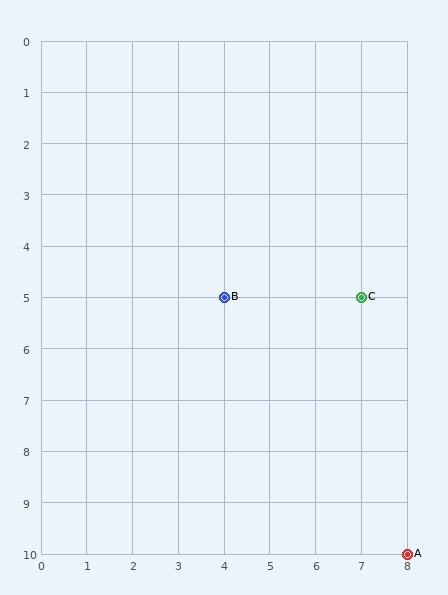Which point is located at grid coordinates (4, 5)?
Point B is at (4, 5).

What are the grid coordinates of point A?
Point A is at grid coordinates (8, 10).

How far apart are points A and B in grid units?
Points A and B are 4 columns and 5 rows apart (about 6.4 grid units diagonally).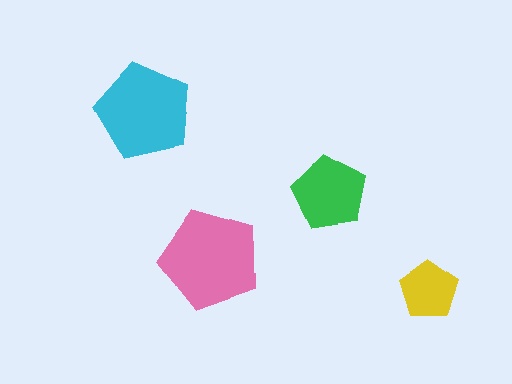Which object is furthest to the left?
The cyan pentagon is leftmost.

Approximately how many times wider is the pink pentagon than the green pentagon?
About 1.5 times wider.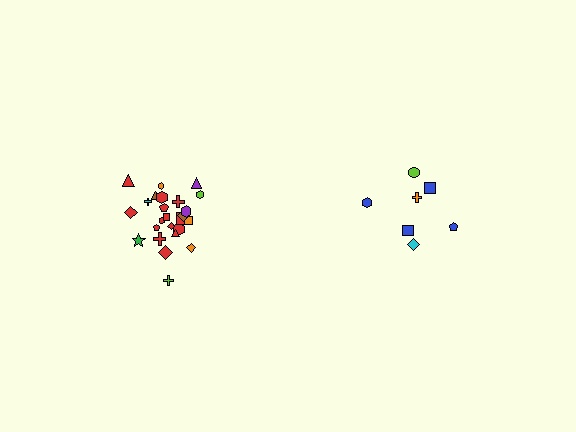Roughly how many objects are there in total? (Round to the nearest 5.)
Roughly 30 objects in total.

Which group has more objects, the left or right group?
The left group.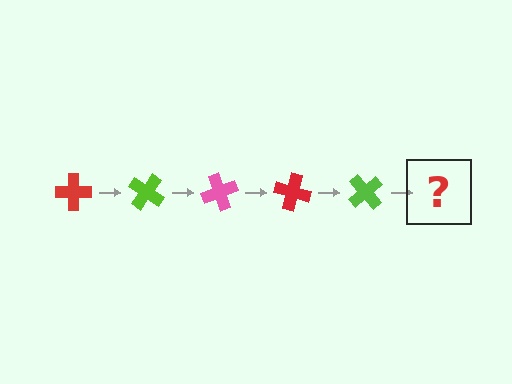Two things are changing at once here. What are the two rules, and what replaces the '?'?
The two rules are that it rotates 35 degrees each step and the color cycles through red, lime, and pink. The '?' should be a pink cross, rotated 175 degrees from the start.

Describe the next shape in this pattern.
It should be a pink cross, rotated 175 degrees from the start.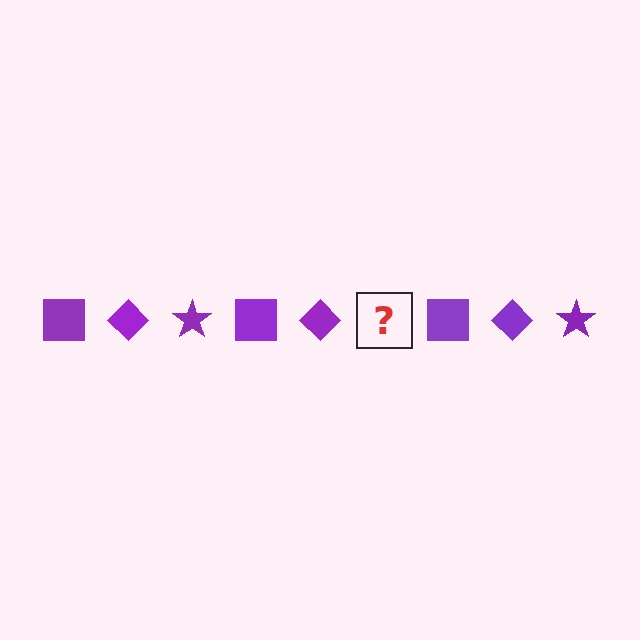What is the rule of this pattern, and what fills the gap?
The rule is that the pattern cycles through square, diamond, star shapes in purple. The gap should be filled with a purple star.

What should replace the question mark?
The question mark should be replaced with a purple star.